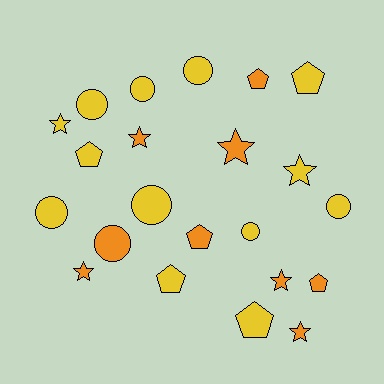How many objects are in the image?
There are 22 objects.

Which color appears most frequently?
Yellow, with 13 objects.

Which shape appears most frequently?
Circle, with 8 objects.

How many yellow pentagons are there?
There are 4 yellow pentagons.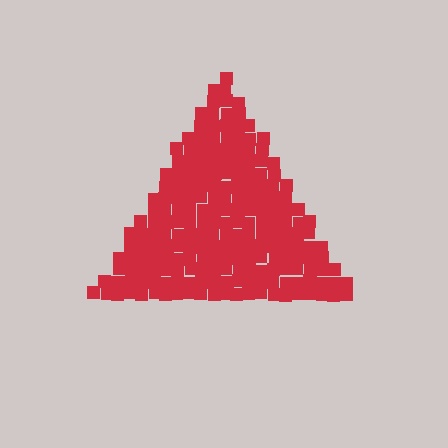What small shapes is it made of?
It is made of small squares.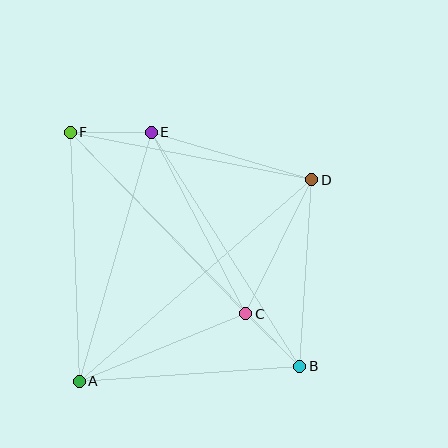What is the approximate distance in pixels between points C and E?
The distance between C and E is approximately 205 pixels.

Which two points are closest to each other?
Points B and C are closest to each other.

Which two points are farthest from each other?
Points B and F are farthest from each other.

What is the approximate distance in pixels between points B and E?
The distance between B and E is approximately 277 pixels.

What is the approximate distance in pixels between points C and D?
The distance between C and D is approximately 149 pixels.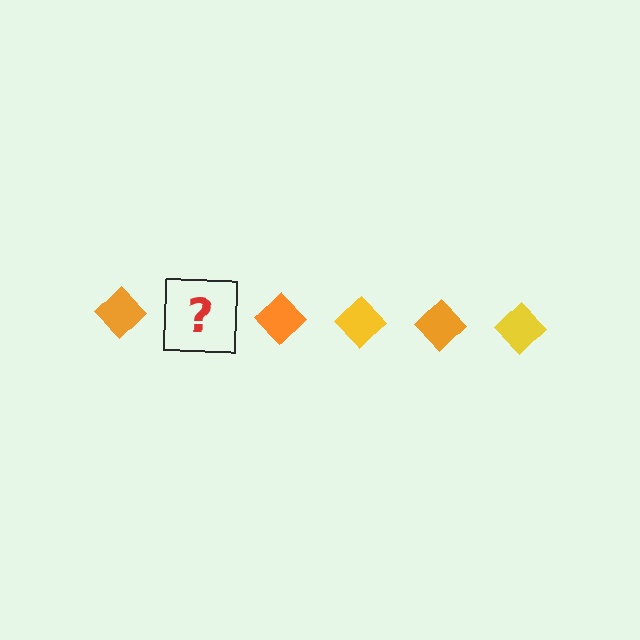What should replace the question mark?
The question mark should be replaced with a yellow diamond.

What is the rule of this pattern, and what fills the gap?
The rule is that the pattern cycles through orange, yellow diamonds. The gap should be filled with a yellow diamond.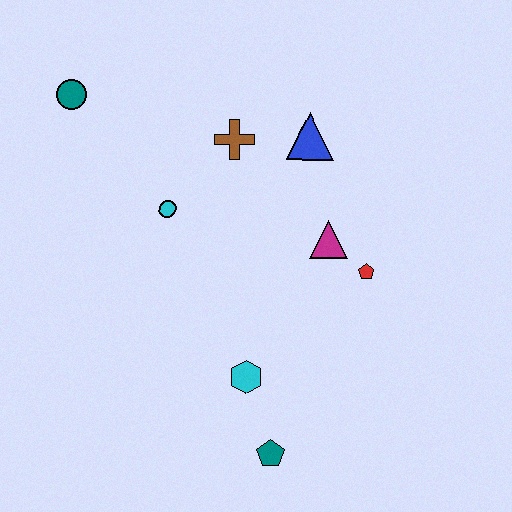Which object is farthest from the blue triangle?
The teal pentagon is farthest from the blue triangle.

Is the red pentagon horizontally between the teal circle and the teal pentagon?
No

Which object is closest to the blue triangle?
The brown cross is closest to the blue triangle.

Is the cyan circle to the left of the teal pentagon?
Yes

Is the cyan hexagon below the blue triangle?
Yes